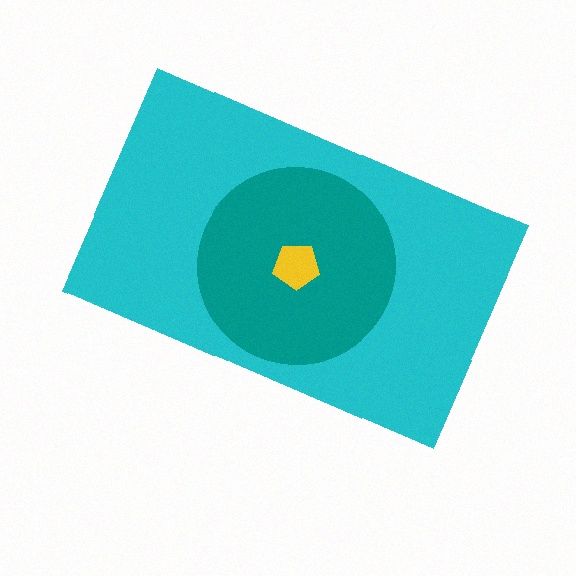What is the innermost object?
The yellow pentagon.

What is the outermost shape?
The cyan rectangle.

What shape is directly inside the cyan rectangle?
The teal circle.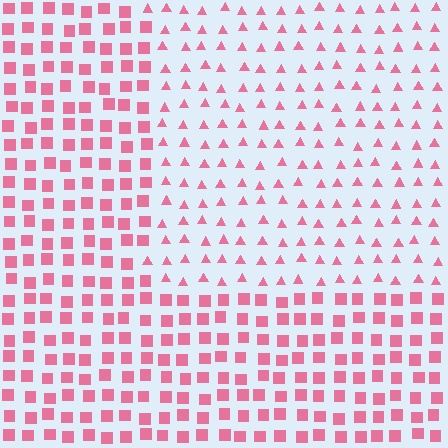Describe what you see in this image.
The image is filled with small pink elements arranged in a uniform grid. A rectangle-shaped region contains triangles, while the surrounding area contains squares. The boundary is defined purely by the change in element shape.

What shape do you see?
I see a rectangle.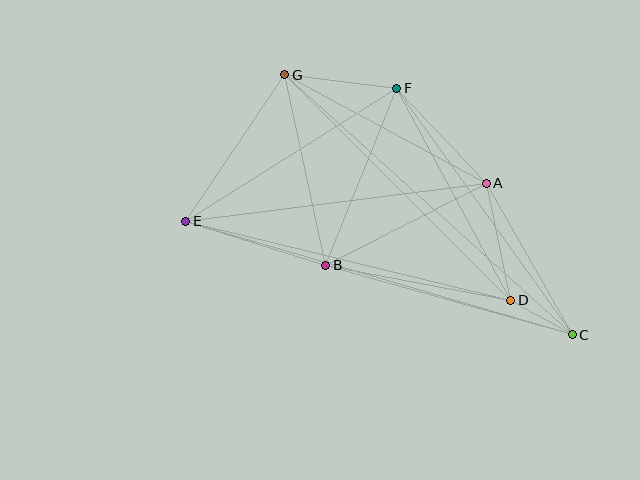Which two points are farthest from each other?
Points C and E are farthest from each other.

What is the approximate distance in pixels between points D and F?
The distance between D and F is approximately 241 pixels.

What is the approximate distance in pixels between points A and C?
The distance between A and C is approximately 174 pixels.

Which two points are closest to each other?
Points C and D are closest to each other.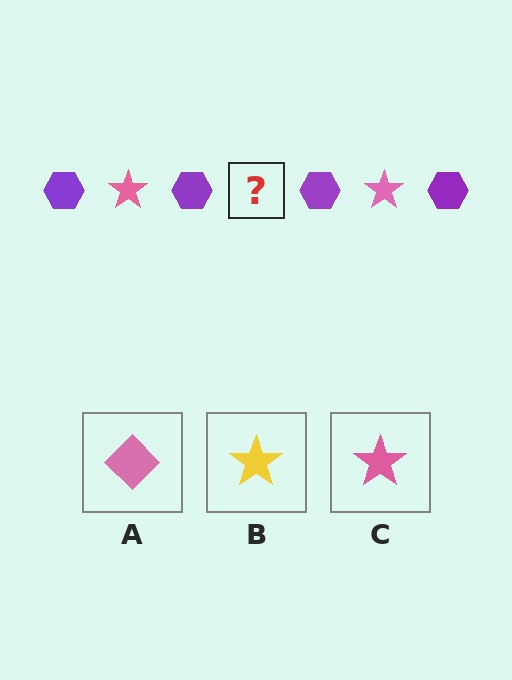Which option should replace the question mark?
Option C.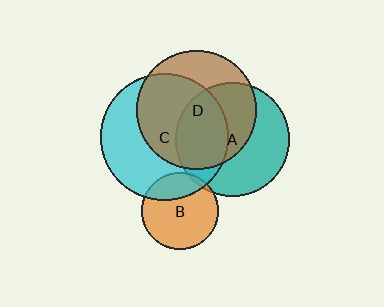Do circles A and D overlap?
Yes.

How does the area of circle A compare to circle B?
Approximately 2.2 times.